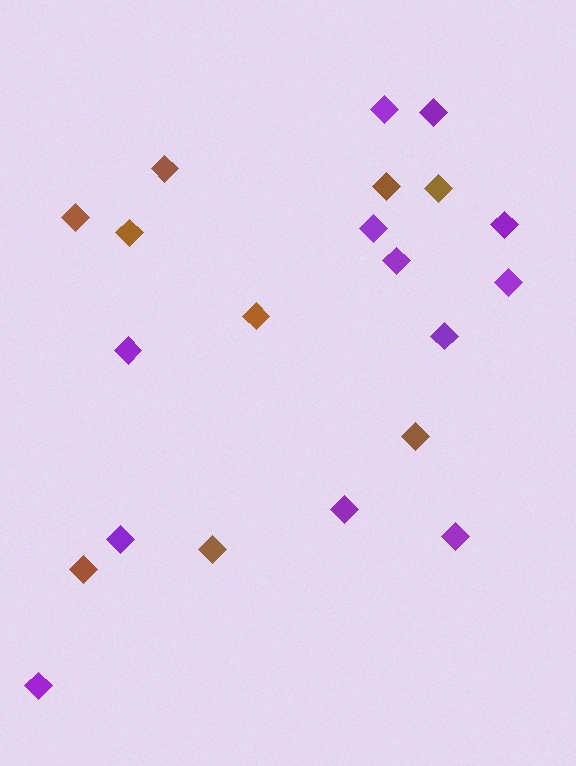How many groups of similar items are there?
There are 2 groups: one group of brown diamonds (9) and one group of purple diamonds (12).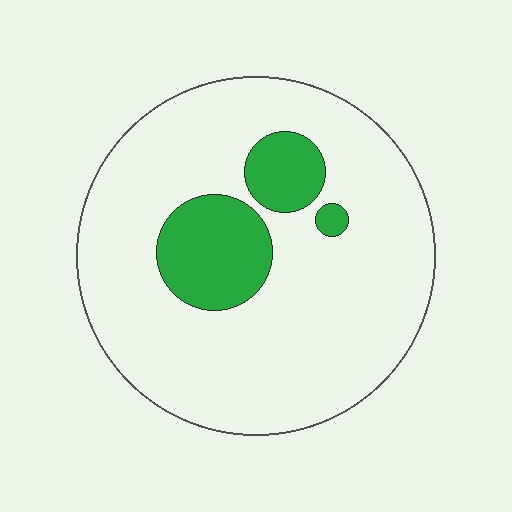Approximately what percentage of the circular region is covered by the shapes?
Approximately 15%.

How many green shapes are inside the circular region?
3.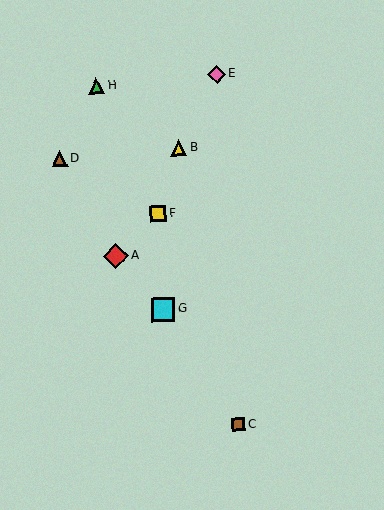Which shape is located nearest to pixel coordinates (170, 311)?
The cyan square (labeled G) at (163, 310) is nearest to that location.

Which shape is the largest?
The red diamond (labeled A) is the largest.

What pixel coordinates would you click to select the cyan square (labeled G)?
Click at (163, 310) to select the cyan square G.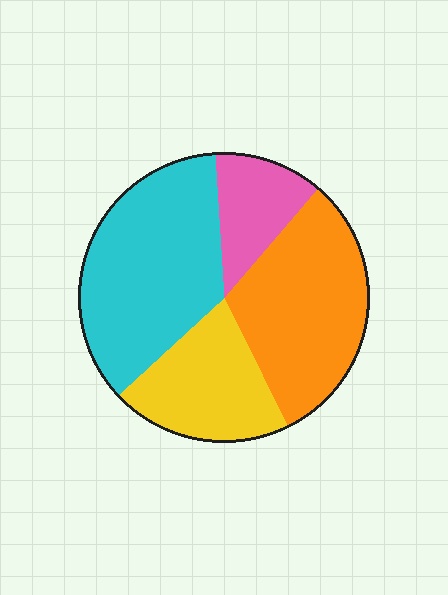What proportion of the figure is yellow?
Yellow takes up less than a quarter of the figure.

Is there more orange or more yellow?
Orange.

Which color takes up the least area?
Pink, at roughly 10%.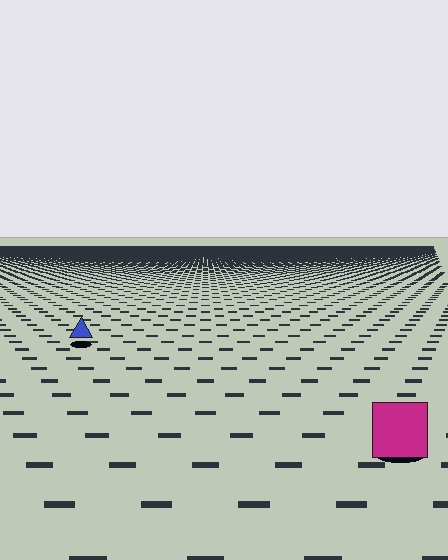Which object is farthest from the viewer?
The blue triangle is farthest from the viewer. It appears smaller and the ground texture around it is denser.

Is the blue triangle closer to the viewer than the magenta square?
No. The magenta square is closer — you can tell from the texture gradient: the ground texture is coarser near it.